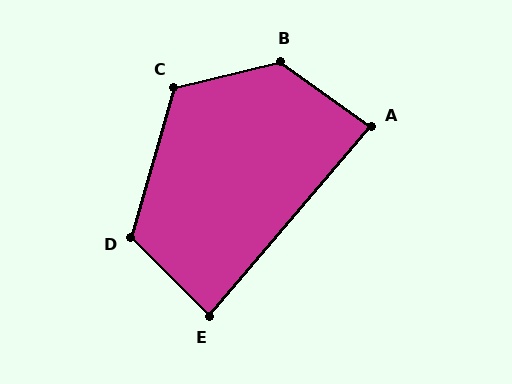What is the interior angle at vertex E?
Approximately 85 degrees (approximately right).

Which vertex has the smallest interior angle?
A, at approximately 85 degrees.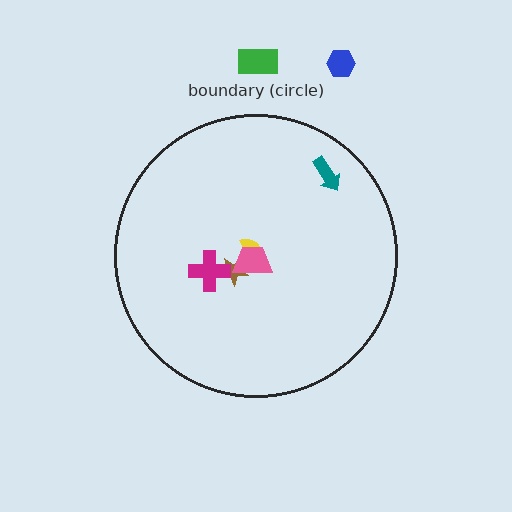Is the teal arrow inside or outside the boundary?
Inside.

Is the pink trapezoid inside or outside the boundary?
Inside.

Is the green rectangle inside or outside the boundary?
Outside.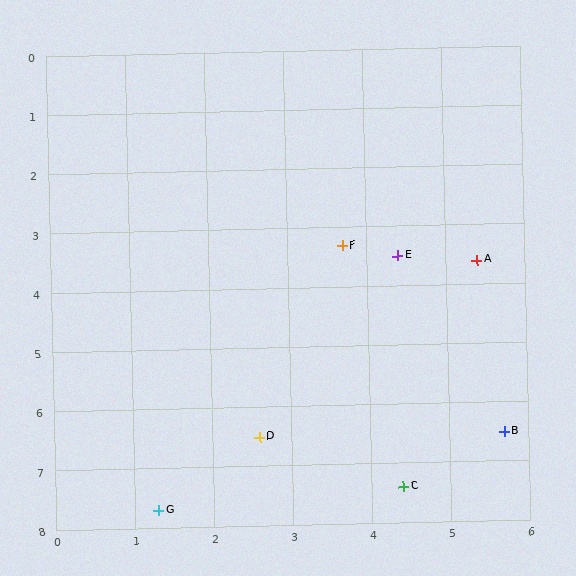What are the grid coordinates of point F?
Point F is at approximately (3.7, 3.3).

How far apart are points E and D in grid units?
Points E and D are about 3.5 grid units apart.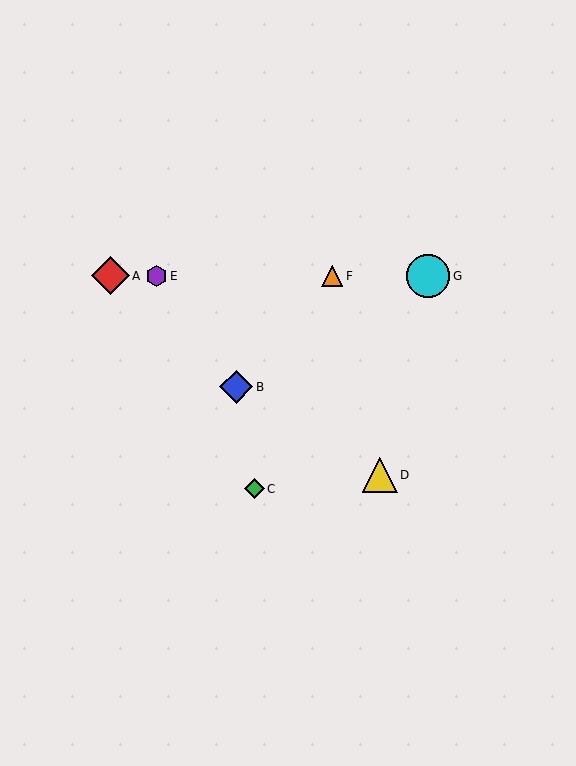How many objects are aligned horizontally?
4 objects (A, E, F, G) are aligned horizontally.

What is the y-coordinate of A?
Object A is at y≈276.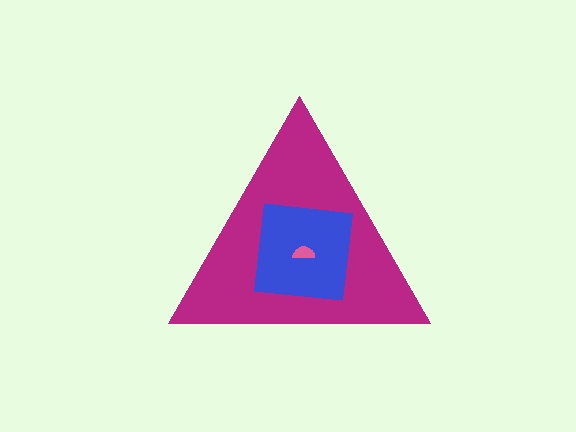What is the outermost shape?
The magenta triangle.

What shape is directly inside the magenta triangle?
The blue square.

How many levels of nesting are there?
3.